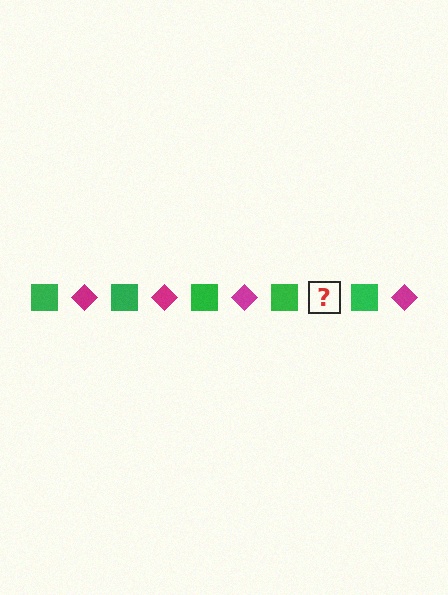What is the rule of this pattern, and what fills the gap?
The rule is that the pattern alternates between green square and magenta diamond. The gap should be filled with a magenta diamond.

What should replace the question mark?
The question mark should be replaced with a magenta diamond.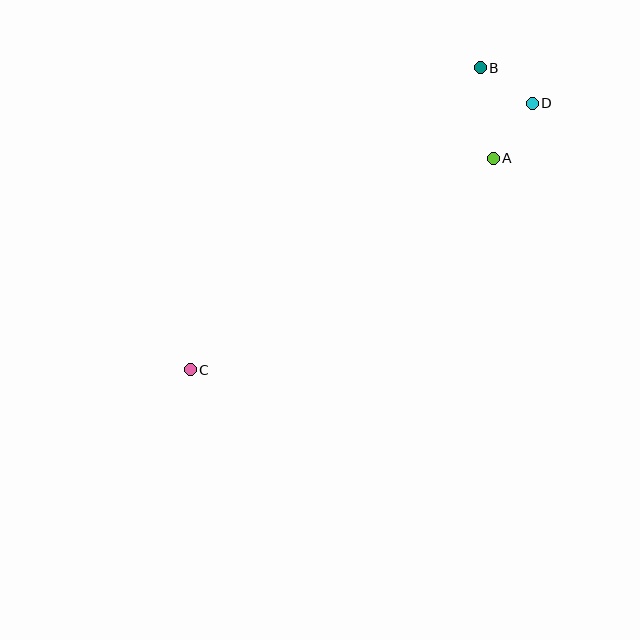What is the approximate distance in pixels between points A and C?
The distance between A and C is approximately 369 pixels.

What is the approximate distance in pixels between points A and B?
The distance between A and B is approximately 92 pixels.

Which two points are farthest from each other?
Points C and D are farthest from each other.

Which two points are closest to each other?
Points B and D are closest to each other.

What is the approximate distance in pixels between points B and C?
The distance between B and C is approximately 419 pixels.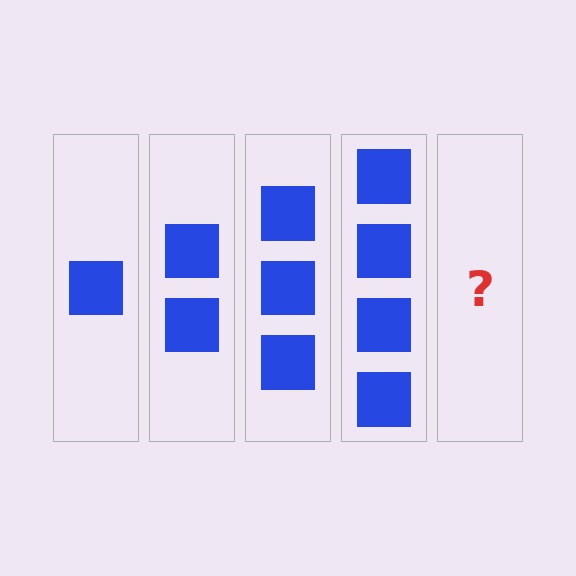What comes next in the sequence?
The next element should be 5 squares.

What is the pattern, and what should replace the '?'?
The pattern is that each step adds one more square. The '?' should be 5 squares.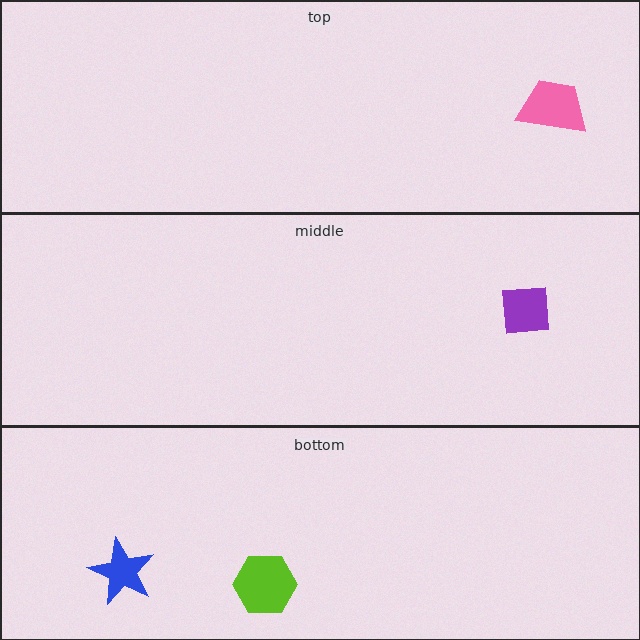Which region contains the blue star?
The bottom region.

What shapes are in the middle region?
The purple square.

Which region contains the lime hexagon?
The bottom region.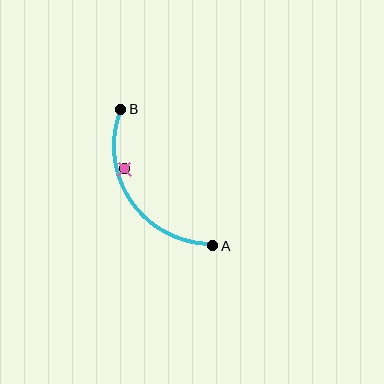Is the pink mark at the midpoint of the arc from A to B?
No — the pink mark does not lie on the arc at all. It sits slightly inside the curve.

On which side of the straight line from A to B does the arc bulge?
The arc bulges below and to the left of the straight line connecting A and B.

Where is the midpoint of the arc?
The arc midpoint is the point on the curve farthest from the straight line joining A and B. It sits below and to the left of that line.